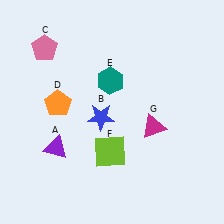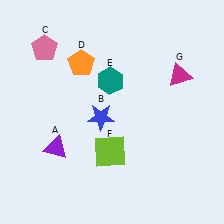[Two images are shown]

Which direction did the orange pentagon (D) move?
The orange pentagon (D) moved up.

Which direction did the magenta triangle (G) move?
The magenta triangle (G) moved up.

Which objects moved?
The objects that moved are: the orange pentagon (D), the magenta triangle (G).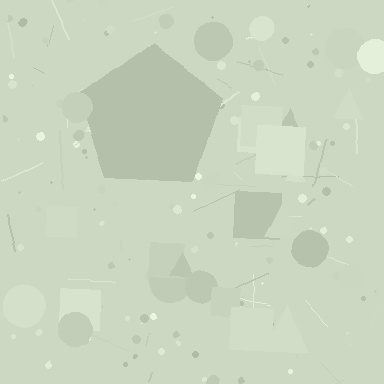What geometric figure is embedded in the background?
A pentagon is embedded in the background.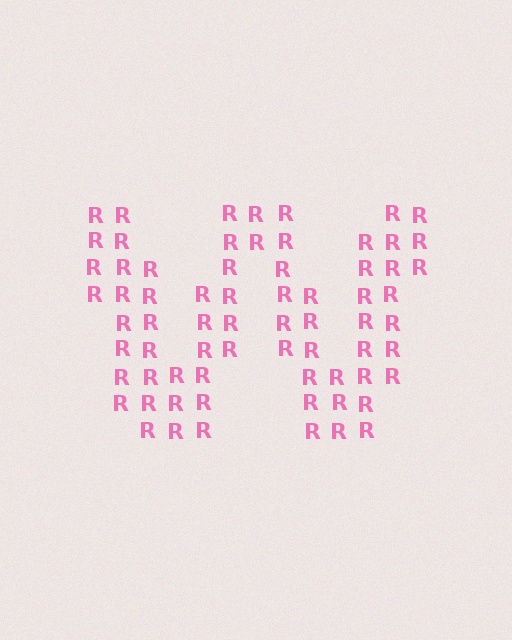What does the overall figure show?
The overall figure shows the letter W.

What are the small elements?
The small elements are letter R's.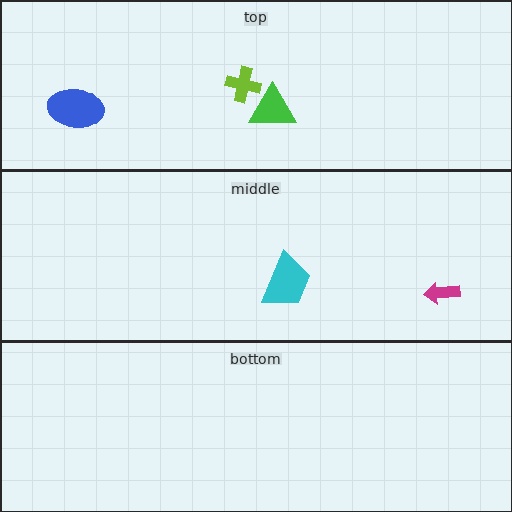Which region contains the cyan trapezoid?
The middle region.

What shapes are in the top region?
The lime cross, the green triangle, the blue ellipse.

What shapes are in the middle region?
The cyan trapezoid, the magenta arrow.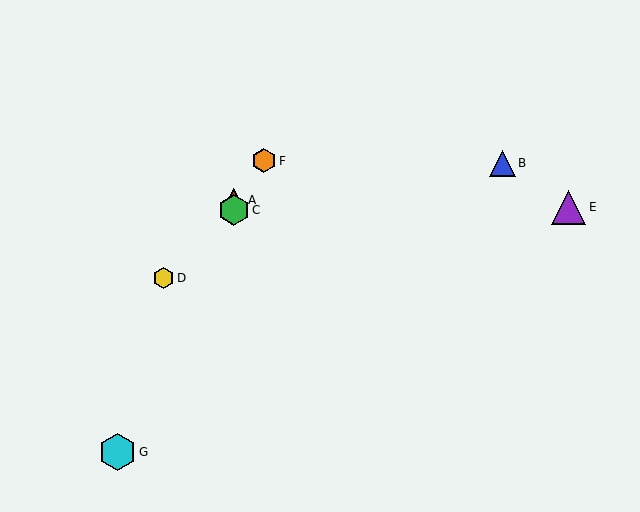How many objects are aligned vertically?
2 objects (A, C) are aligned vertically.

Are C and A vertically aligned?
Yes, both are at x≈234.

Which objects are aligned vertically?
Objects A, C are aligned vertically.